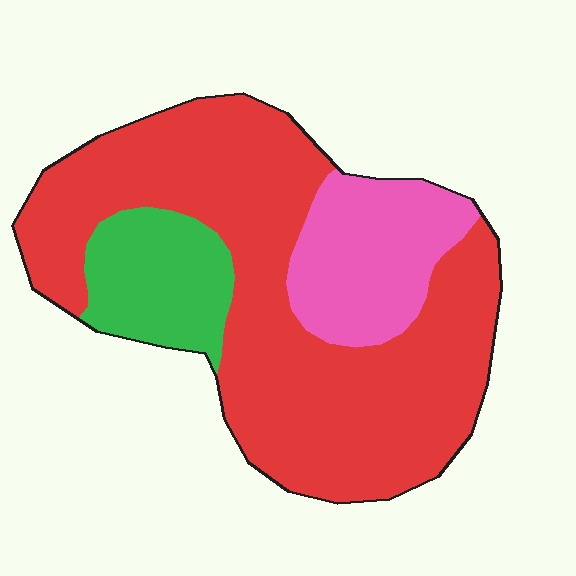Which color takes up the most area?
Red, at roughly 65%.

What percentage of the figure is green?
Green covers roughly 15% of the figure.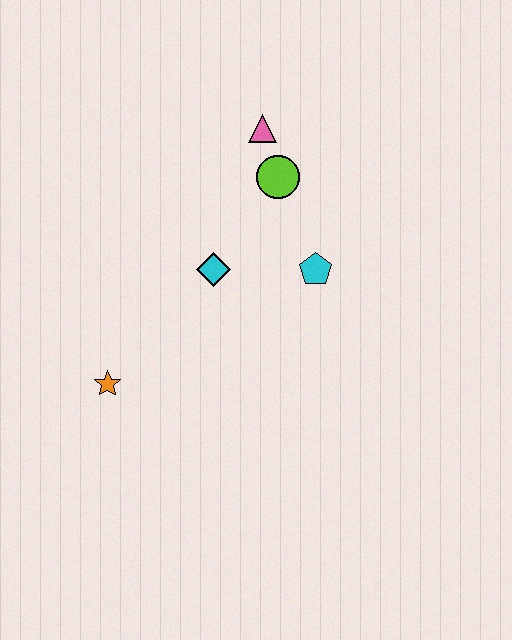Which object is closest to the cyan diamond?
The cyan pentagon is closest to the cyan diamond.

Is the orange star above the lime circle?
No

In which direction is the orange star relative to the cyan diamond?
The orange star is below the cyan diamond.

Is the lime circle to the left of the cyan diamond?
No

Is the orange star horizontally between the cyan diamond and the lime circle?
No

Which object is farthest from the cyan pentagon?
The orange star is farthest from the cyan pentagon.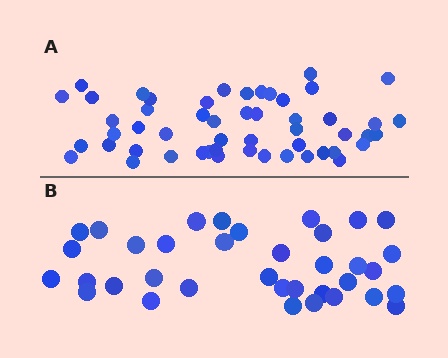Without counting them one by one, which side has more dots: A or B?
Region A (the top region) has more dots.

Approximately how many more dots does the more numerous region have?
Region A has approximately 15 more dots than region B.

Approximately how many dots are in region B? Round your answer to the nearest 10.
About 40 dots. (The exact count is 36, which rounds to 40.)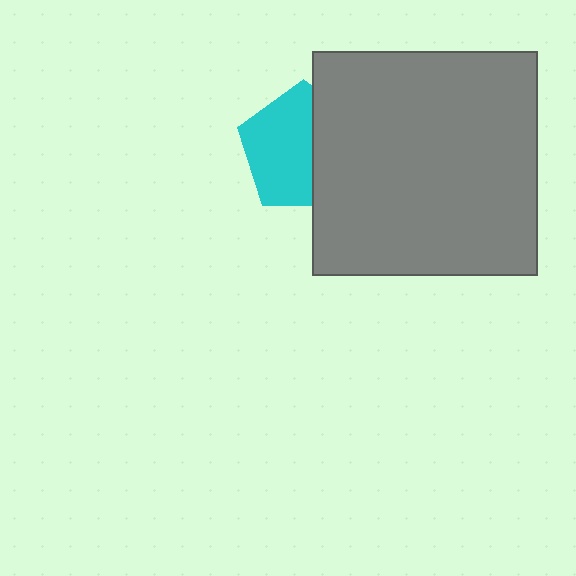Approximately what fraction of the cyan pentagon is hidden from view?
Roughly 42% of the cyan pentagon is hidden behind the gray square.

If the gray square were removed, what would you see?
You would see the complete cyan pentagon.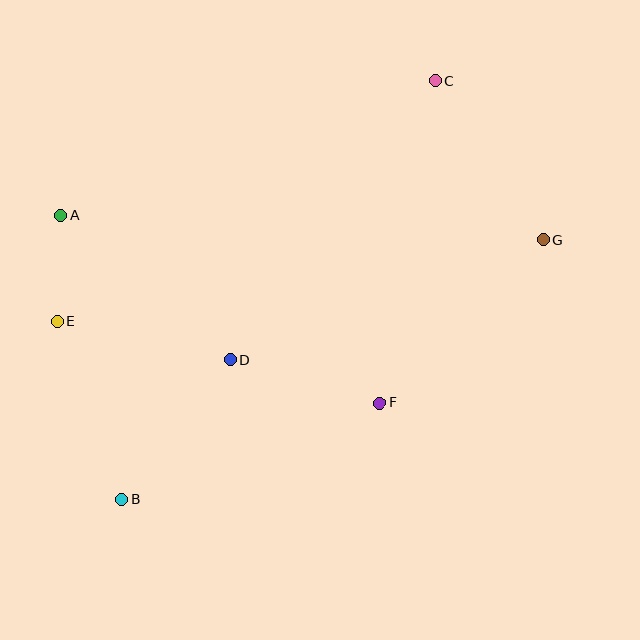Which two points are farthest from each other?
Points B and C are farthest from each other.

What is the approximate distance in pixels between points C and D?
The distance between C and D is approximately 346 pixels.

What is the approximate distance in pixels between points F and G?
The distance between F and G is approximately 231 pixels.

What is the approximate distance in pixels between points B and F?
The distance between B and F is approximately 275 pixels.